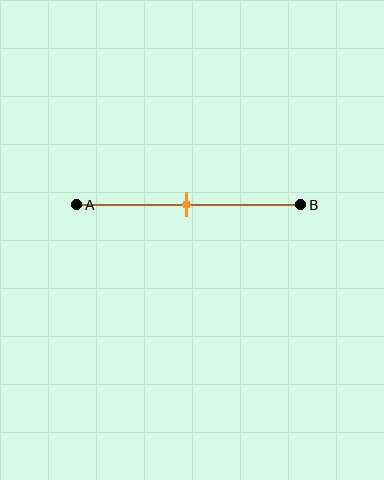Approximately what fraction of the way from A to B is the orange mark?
The orange mark is approximately 50% of the way from A to B.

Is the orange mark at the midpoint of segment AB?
Yes, the mark is approximately at the midpoint.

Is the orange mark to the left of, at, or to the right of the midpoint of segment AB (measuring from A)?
The orange mark is approximately at the midpoint of segment AB.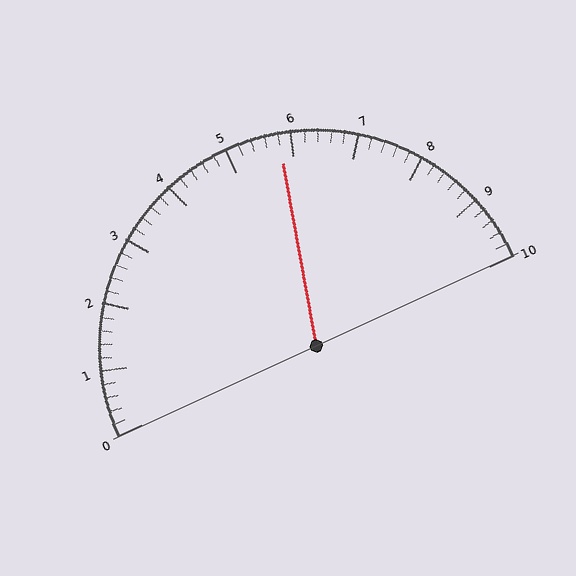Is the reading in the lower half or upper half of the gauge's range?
The reading is in the upper half of the range (0 to 10).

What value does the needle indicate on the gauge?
The needle indicates approximately 5.8.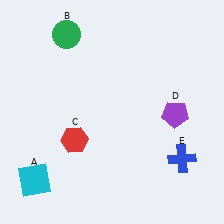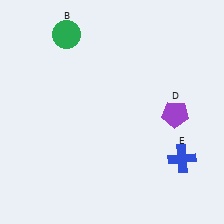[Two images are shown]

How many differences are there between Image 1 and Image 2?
There are 2 differences between the two images.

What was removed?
The red hexagon (C), the cyan square (A) were removed in Image 2.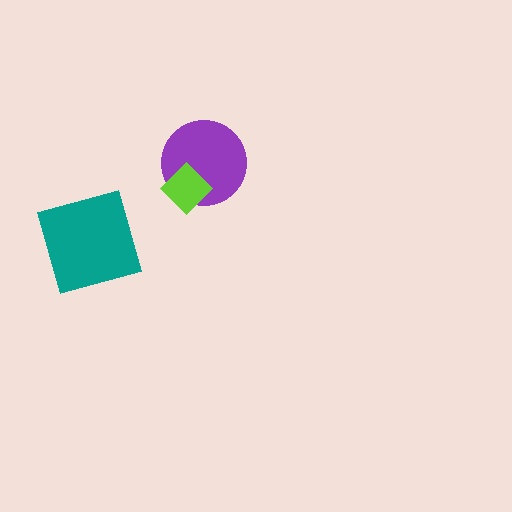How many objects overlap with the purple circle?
1 object overlaps with the purple circle.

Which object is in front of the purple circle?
The lime diamond is in front of the purple circle.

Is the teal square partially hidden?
No, no other shape covers it.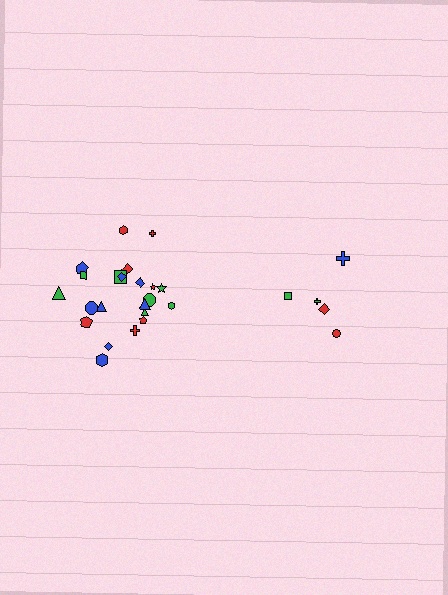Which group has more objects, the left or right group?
The left group.